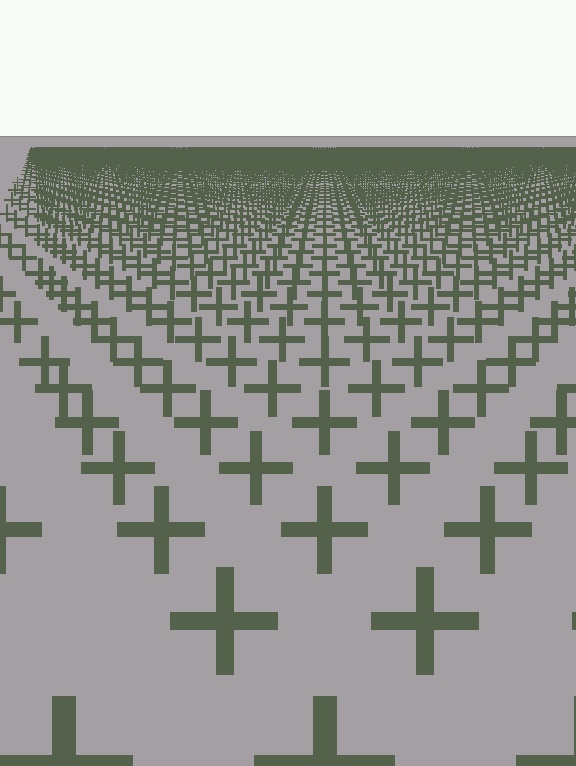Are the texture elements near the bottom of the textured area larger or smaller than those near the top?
Larger. Near the bottom, elements are closer to the viewer and appear at a bigger on-screen size.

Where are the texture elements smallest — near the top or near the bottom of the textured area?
Near the top.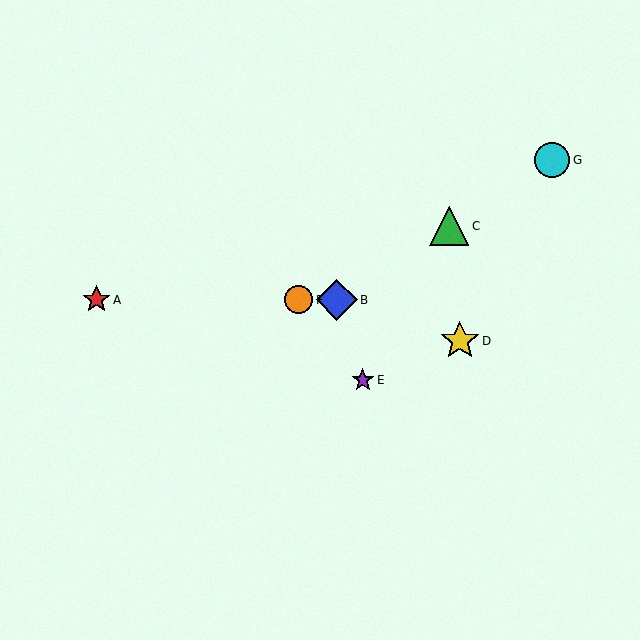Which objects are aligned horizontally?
Objects A, B, F are aligned horizontally.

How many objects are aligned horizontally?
3 objects (A, B, F) are aligned horizontally.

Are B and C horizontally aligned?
No, B is at y≈300 and C is at y≈226.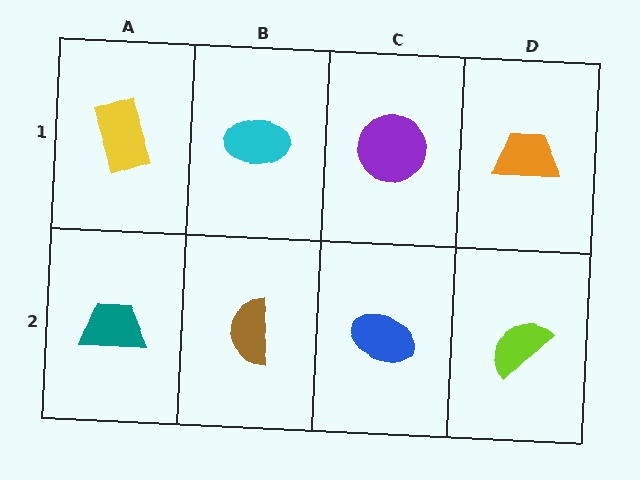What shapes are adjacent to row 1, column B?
A brown semicircle (row 2, column B), a yellow rectangle (row 1, column A), a purple circle (row 1, column C).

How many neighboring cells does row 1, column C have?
3.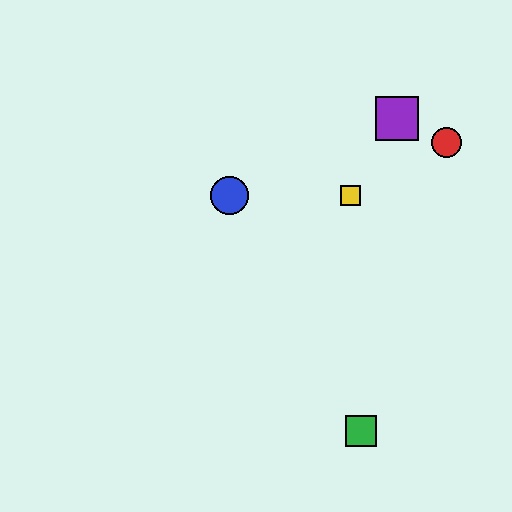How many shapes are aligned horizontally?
2 shapes (the blue circle, the yellow square) are aligned horizontally.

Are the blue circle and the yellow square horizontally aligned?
Yes, both are at y≈195.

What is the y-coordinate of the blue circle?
The blue circle is at y≈195.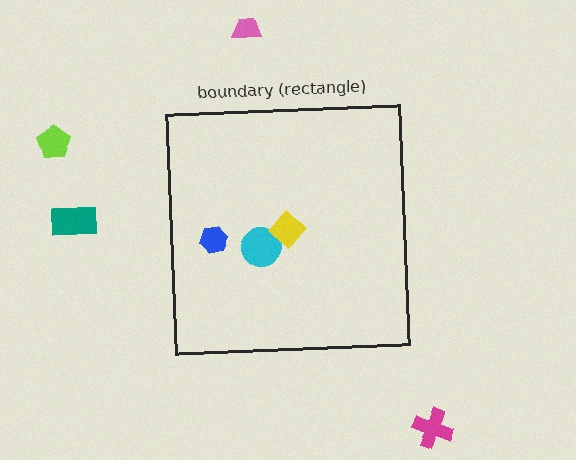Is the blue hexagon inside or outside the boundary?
Inside.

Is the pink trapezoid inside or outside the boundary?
Outside.